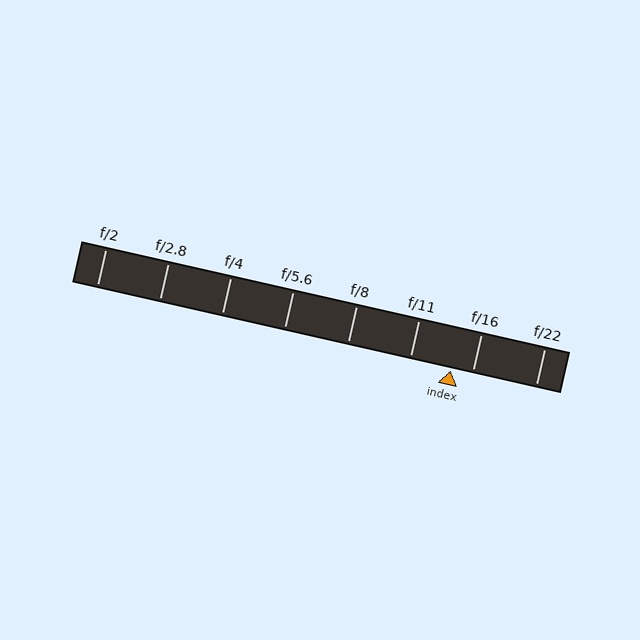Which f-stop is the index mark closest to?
The index mark is closest to f/16.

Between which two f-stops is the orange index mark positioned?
The index mark is between f/11 and f/16.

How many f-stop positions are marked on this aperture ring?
There are 8 f-stop positions marked.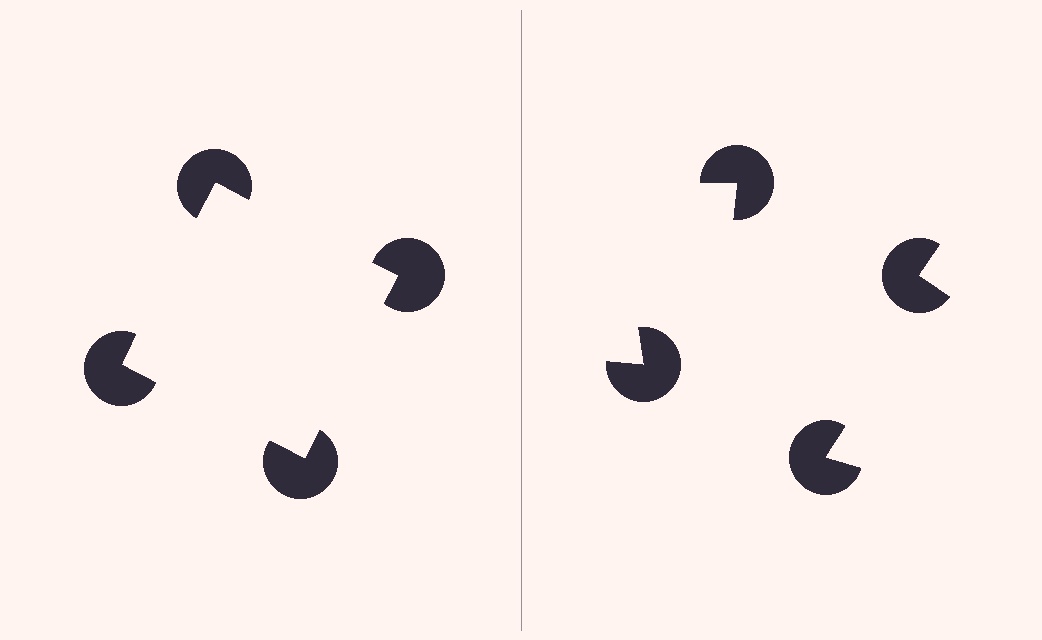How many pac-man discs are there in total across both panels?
8 — 4 on each side.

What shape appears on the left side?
An illusory square.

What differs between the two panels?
The pac-man discs are positioned identically on both sides; only the wedge orientations differ. On the left they align to a square; on the right they are misaligned.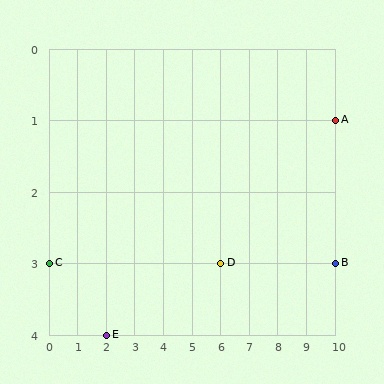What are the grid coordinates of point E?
Point E is at grid coordinates (2, 4).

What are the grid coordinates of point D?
Point D is at grid coordinates (6, 3).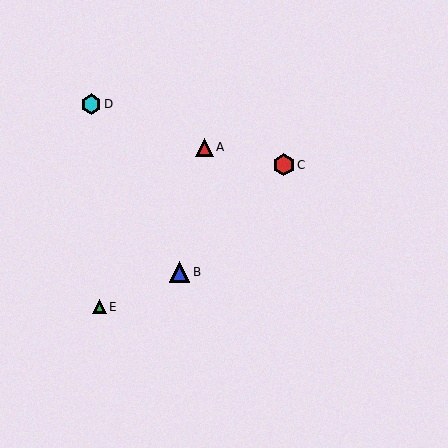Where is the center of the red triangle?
The center of the red triangle is at (204, 148).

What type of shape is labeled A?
Shape A is a red triangle.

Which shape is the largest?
The red hexagon (labeled C) is the largest.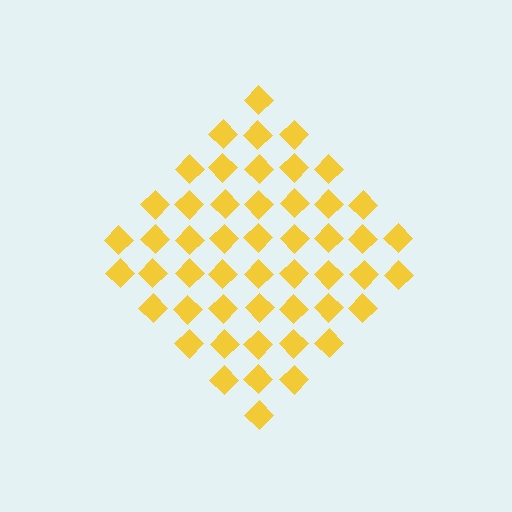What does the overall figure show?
The overall figure shows a diamond.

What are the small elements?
The small elements are diamonds.